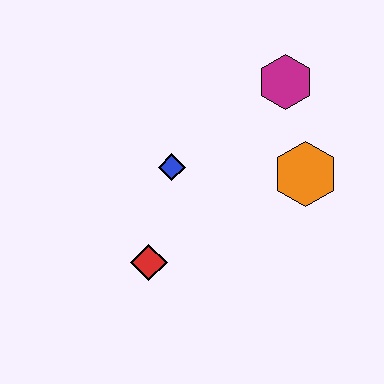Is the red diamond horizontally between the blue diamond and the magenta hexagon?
No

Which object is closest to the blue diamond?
The red diamond is closest to the blue diamond.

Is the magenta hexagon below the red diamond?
No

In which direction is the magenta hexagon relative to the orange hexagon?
The magenta hexagon is above the orange hexagon.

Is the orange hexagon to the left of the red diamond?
No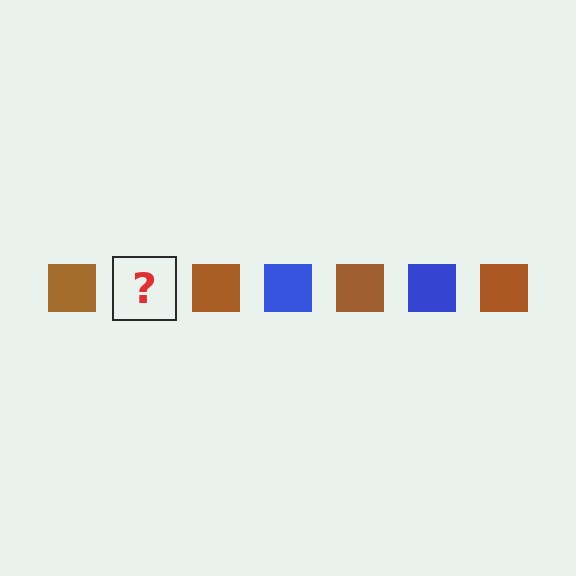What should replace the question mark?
The question mark should be replaced with a blue square.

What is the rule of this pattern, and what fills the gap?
The rule is that the pattern cycles through brown, blue squares. The gap should be filled with a blue square.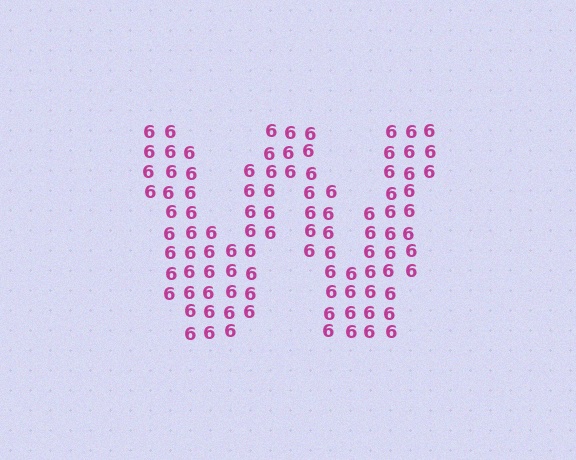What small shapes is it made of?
It is made of small digit 6's.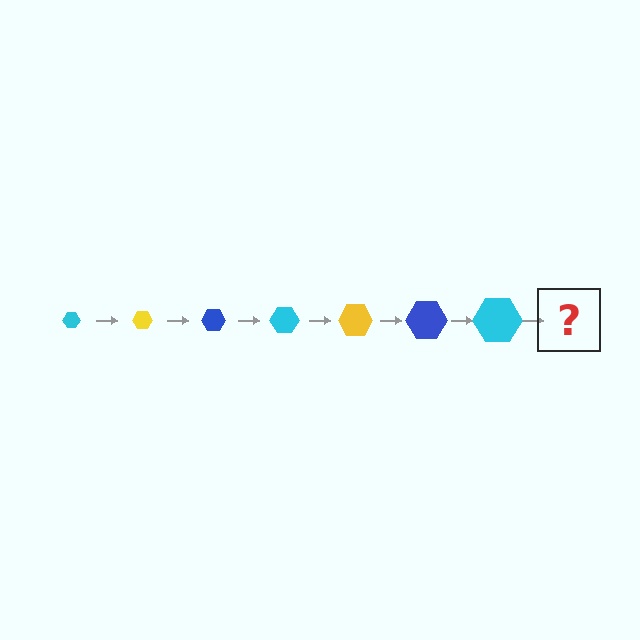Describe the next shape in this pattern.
It should be a yellow hexagon, larger than the previous one.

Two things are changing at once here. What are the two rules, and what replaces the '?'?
The two rules are that the hexagon grows larger each step and the color cycles through cyan, yellow, and blue. The '?' should be a yellow hexagon, larger than the previous one.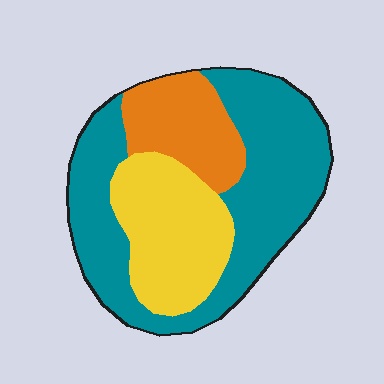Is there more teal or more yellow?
Teal.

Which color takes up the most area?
Teal, at roughly 55%.